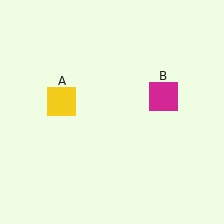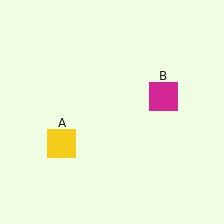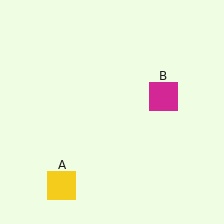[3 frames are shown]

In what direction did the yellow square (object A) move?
The yellow square (object A) moved down.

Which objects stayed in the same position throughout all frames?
Magenta square (object B) remained stationary.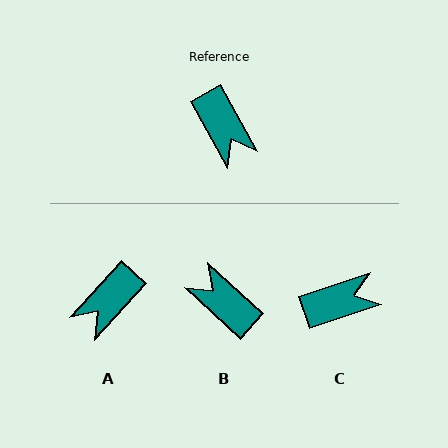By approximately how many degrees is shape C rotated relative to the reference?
Approximately 79 degrees counter-clockwise.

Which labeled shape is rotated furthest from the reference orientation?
B, about 161 degrees away.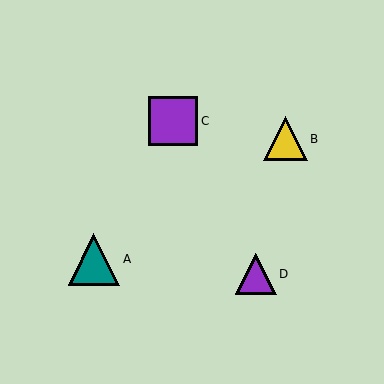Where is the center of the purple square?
The center of the purple square is at (173, 121).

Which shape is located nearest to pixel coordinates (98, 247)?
The teal triangle (labeled A) at (94, 259) is nearest to that location.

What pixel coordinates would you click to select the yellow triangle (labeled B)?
Click at (285, 139) to select the yellow triangle B.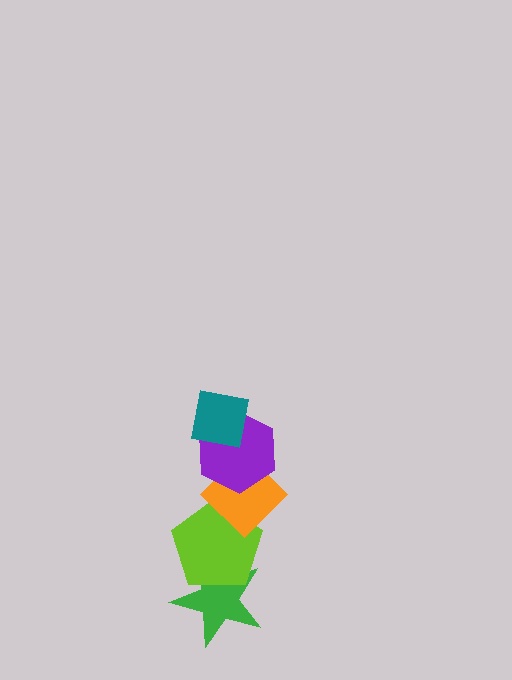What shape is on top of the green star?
The lime pentagon is on top of the green star.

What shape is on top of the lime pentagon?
The orange diamond is on top of the lime pentagon.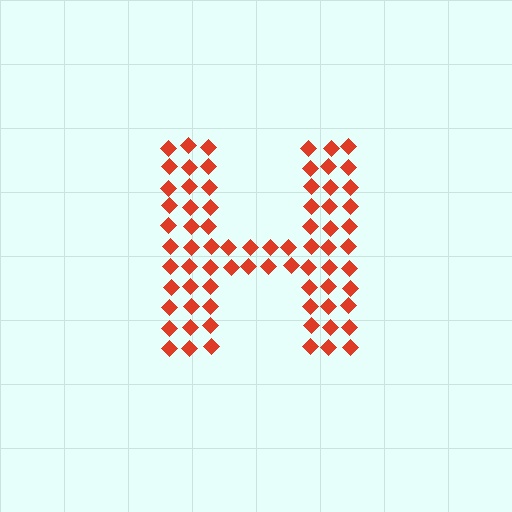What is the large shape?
The large shape is the letter H.